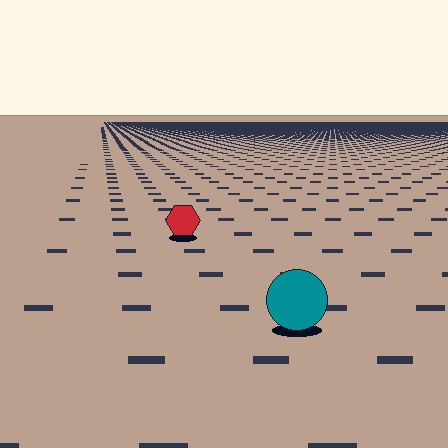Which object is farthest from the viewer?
The red hexagon is farthest from the viewer. It appears smaller and the ground texture around it is denser.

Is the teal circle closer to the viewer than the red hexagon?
Yes. The teal circle is closer — you can tell from the texture gradient: the ground texture is coarser near it.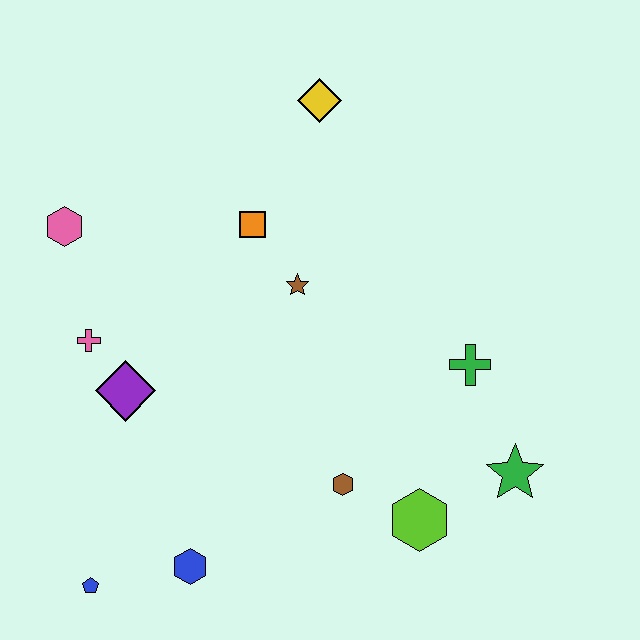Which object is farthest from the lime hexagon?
The pink hexagon is farthest from the lime hexagon.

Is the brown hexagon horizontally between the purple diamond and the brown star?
No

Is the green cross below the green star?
No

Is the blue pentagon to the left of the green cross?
Yes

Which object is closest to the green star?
The lime hexagon is closest to the green star.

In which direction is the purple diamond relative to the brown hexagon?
The purple diamond is to the left of the brown hexagon.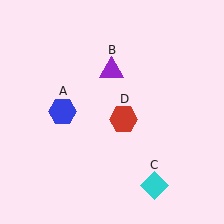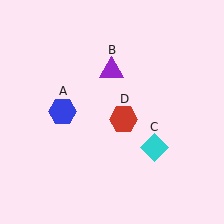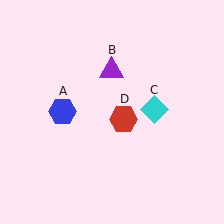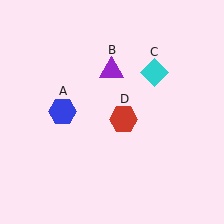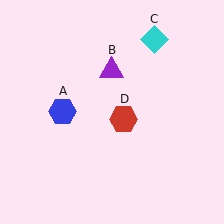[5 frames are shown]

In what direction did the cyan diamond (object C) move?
The cyan diamond (object C) moved up.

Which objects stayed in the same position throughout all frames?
Blue hexagon (object A) and purple triangle (object B) and red hexagon (object D) remained stationary.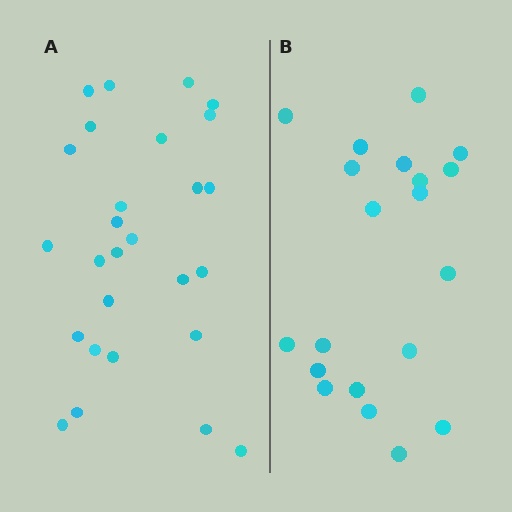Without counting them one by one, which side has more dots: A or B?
Region A (the left region) has more dots.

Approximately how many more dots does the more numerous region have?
Region A has roughly 8 or so more dots than region B.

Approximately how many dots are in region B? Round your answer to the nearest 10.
About 20 dots.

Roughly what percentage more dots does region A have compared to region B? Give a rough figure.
About 35% more.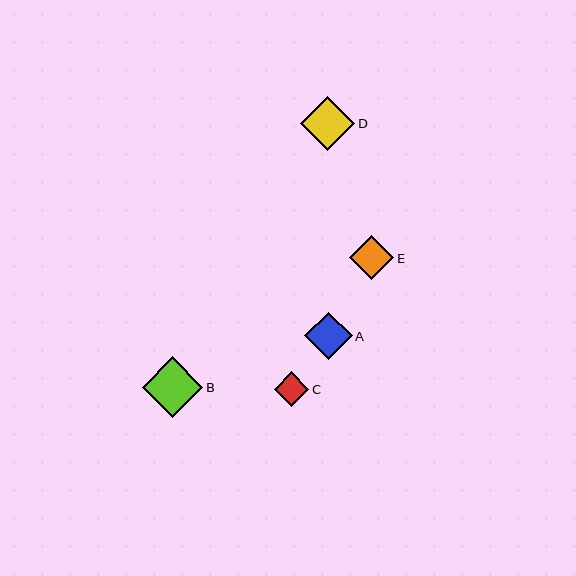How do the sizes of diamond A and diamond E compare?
Diamond A and diamond E are approximately the same size.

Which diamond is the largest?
Diamond B is the largest with a size of approximately 61 pixels.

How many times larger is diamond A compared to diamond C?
Diamond A is approximately 1.4 times the size of diamond C.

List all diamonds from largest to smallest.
From largest to smallest: B, D, A, E, C.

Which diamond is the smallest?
Diamond C is the smallest with a size of approximately 35 pixels.